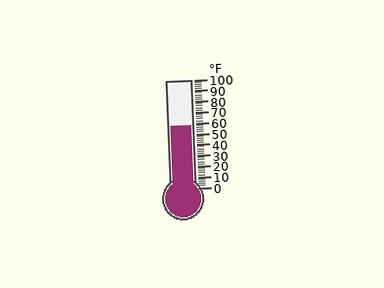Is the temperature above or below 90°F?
The temperature is below 90°F.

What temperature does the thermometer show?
The thermometer shows approximately 58°F.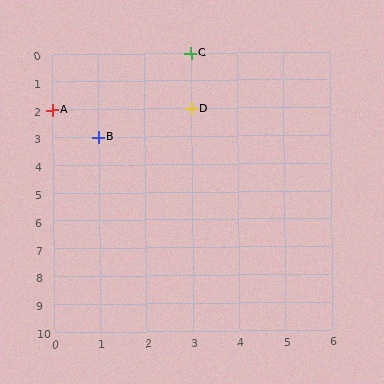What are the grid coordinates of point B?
Point B is at grid coordinates (1, 3).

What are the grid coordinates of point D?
Point D is at grid coordinates (3, 2).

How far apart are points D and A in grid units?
Points D and A are 3 columns apart.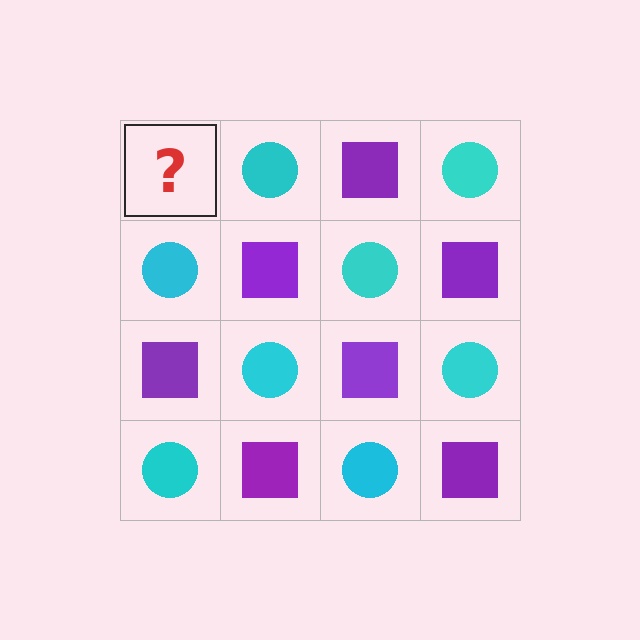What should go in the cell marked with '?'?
The missing cell should contain a purple square.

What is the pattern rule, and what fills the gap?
The rule is that it alternates purple square and cyan circle in a checkerboard pattern. The gap should be filled with a purple square.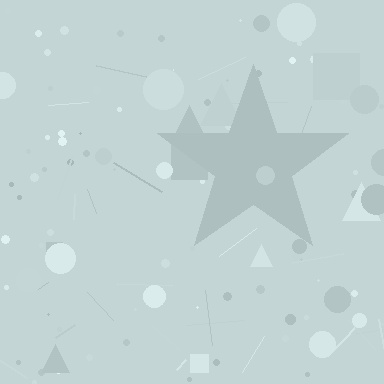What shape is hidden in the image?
A star is hidden in the image.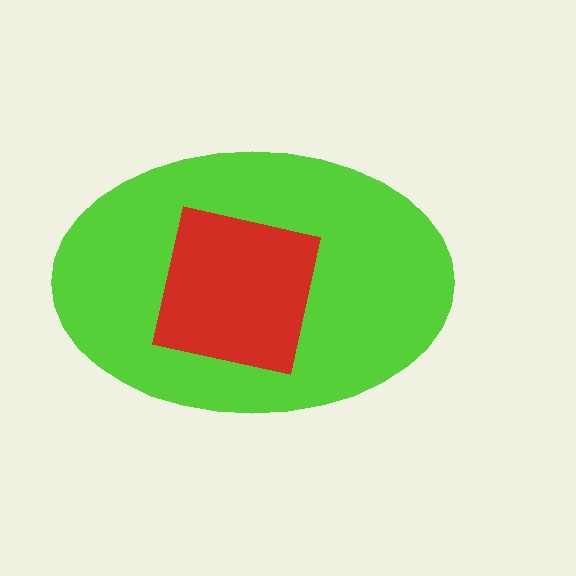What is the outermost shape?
The lime ellipse.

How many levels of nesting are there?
2.